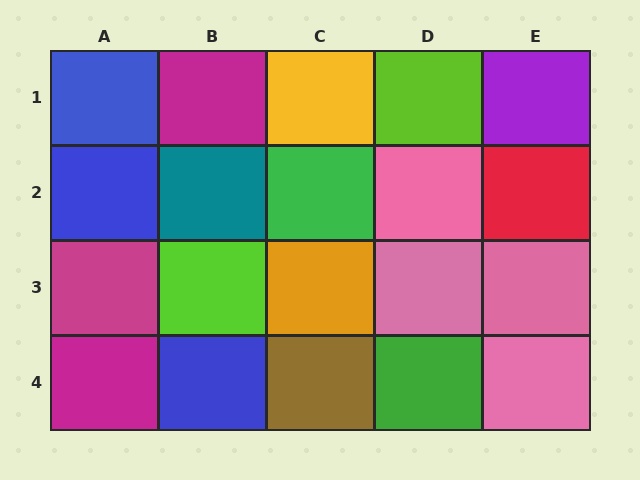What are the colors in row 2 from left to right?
Blue, teal, green, pink, red.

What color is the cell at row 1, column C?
Yellow.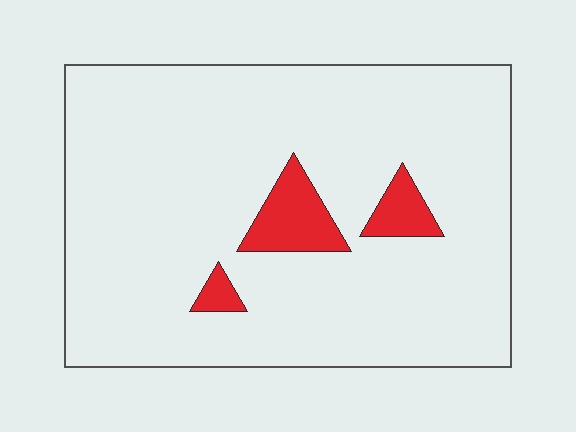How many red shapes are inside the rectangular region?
3.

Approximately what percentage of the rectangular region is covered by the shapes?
Approximately 10%.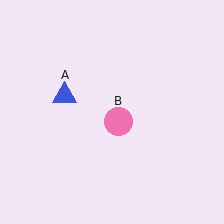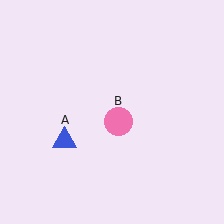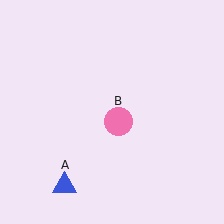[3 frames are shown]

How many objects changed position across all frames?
1 object changed position: blue triangle (object A).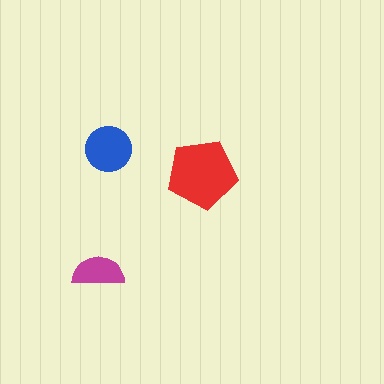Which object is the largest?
The red pentagon.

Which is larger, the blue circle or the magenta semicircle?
The blue circle.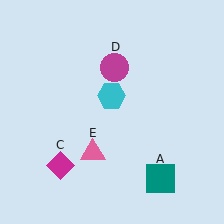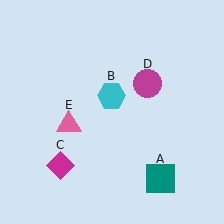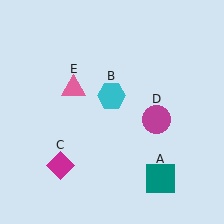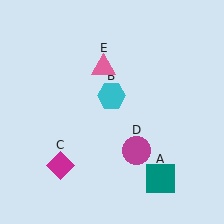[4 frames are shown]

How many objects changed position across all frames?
2 objects changed position: magenta circle (object D), pink triangle (object E).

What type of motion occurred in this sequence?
The magenta circle (object D), pink triangle (object E) rotated clockwise around the center of the scene.